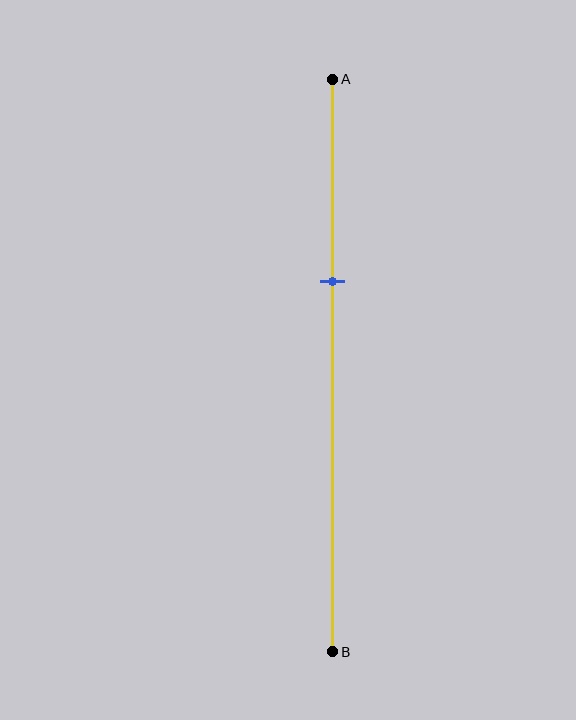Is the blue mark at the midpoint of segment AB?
No, the mark is at about 35% from A, not at the 50% midpoint.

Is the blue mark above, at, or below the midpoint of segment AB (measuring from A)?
The blue mark is above the midpoint of segment AB.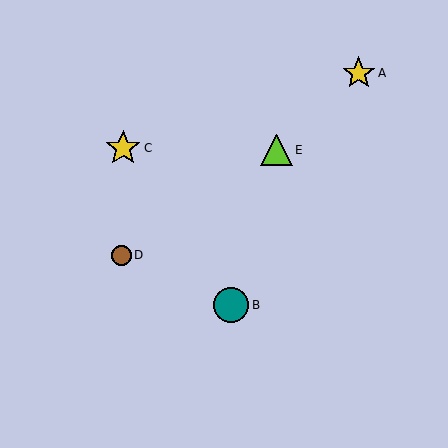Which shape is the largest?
The teal circle (labeled B) is the largest.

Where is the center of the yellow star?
The center of the yellow star is at (123, 148).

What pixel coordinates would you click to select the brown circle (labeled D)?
Click at (121, 255) to select the brown circle D.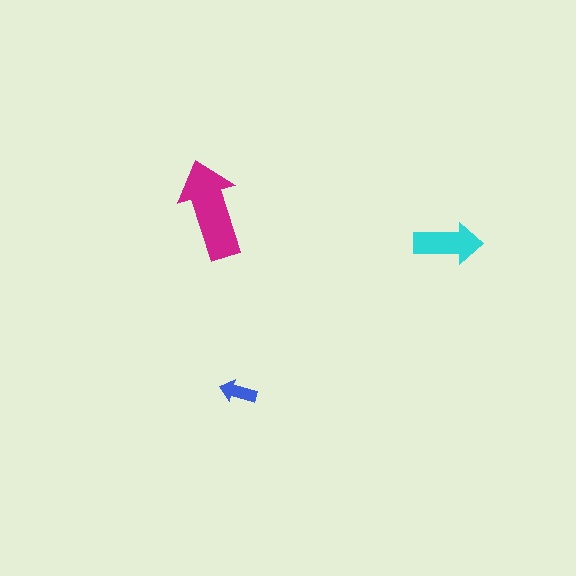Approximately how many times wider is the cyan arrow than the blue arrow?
About 2 times wider.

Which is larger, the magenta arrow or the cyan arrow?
The magenta one.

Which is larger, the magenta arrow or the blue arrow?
The magenta one.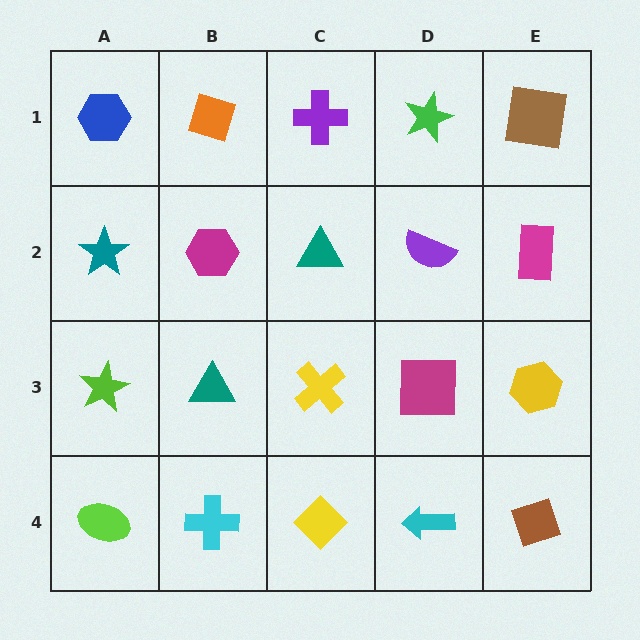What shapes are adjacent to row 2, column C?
A purple cross (row 1, column C), a yellow cross (row 3, column C), a magenta hexagon (row 2, column B), a purple semicircle (row 2, column D).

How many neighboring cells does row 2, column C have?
4.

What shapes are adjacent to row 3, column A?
A teal star (row 2, column A), a lime ellipse (row 4, column A), a teal triangle (row 3, column B).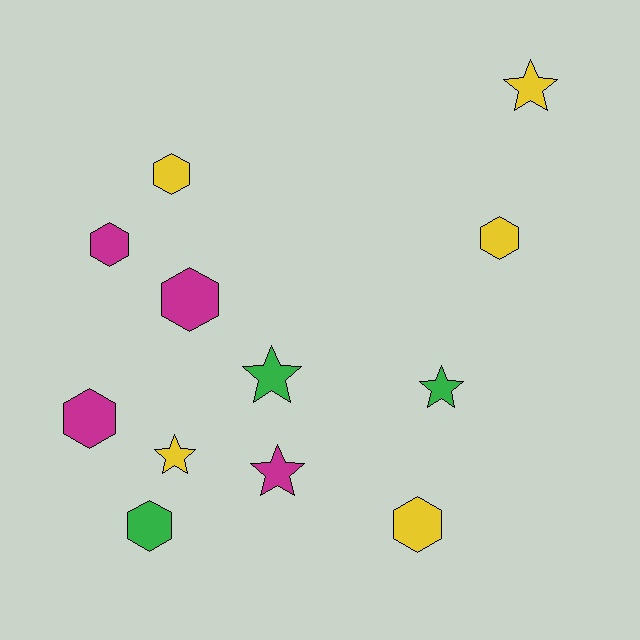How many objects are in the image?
There are 12 objects.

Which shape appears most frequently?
Hexagon, with 7 objects.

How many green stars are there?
There are 2 green stars.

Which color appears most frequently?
Yellow, with 5 objects.